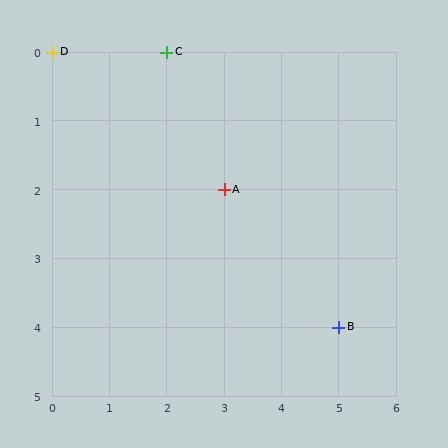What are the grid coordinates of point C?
Point C is at grid coordinates (2, 0).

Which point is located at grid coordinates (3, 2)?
Point A is at (3, 2).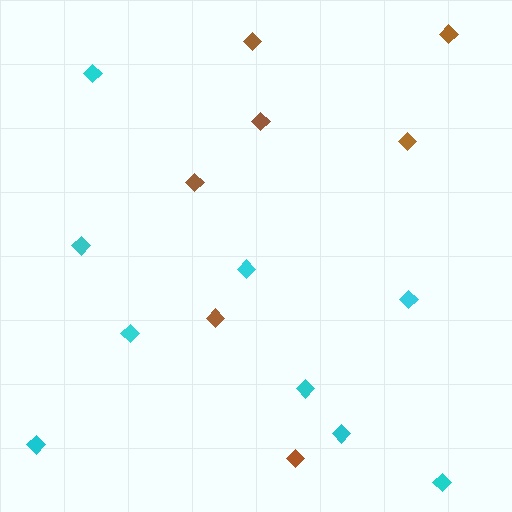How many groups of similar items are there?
There are 2 groups: one group of brown diamonds (7) and one group of cyan diamonds (9).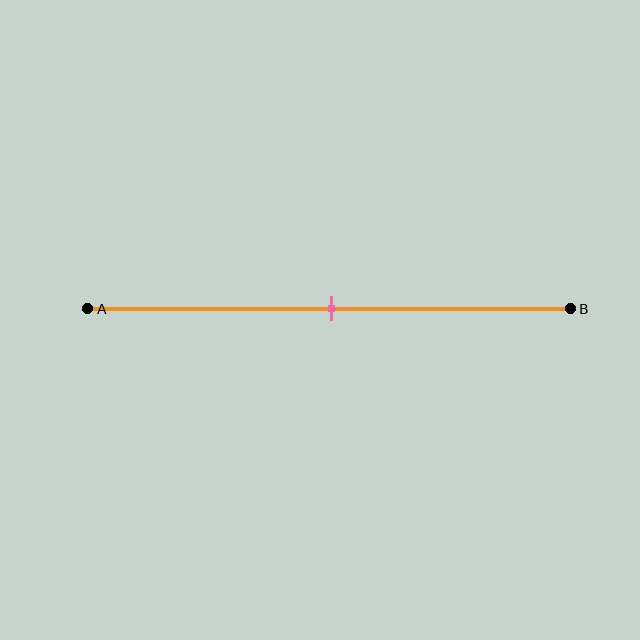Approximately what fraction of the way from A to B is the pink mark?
The pink mark is approximately 50% of the way from A to B.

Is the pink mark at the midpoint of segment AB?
Yes, the mark is approximately at the midpoint.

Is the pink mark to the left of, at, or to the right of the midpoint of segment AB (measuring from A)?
The pink mark is approximately at the midpoint of segment AB.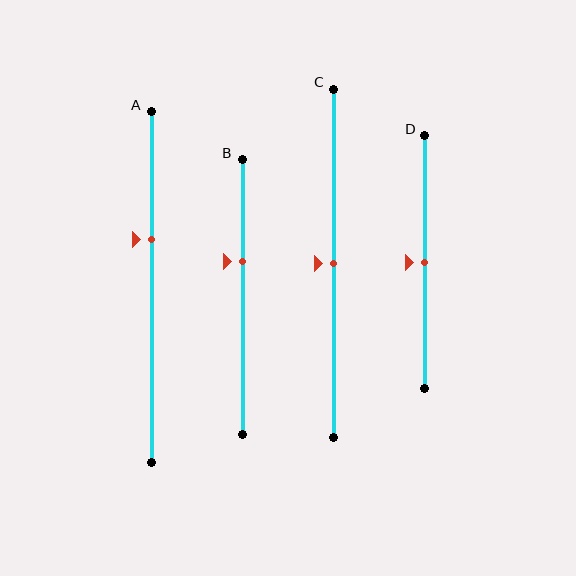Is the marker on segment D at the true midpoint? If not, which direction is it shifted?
Yes, the marker on segment D is at the true midpoint.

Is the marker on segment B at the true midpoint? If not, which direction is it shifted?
No, the marker on segment B is shifted upward by about 13% of the segment length.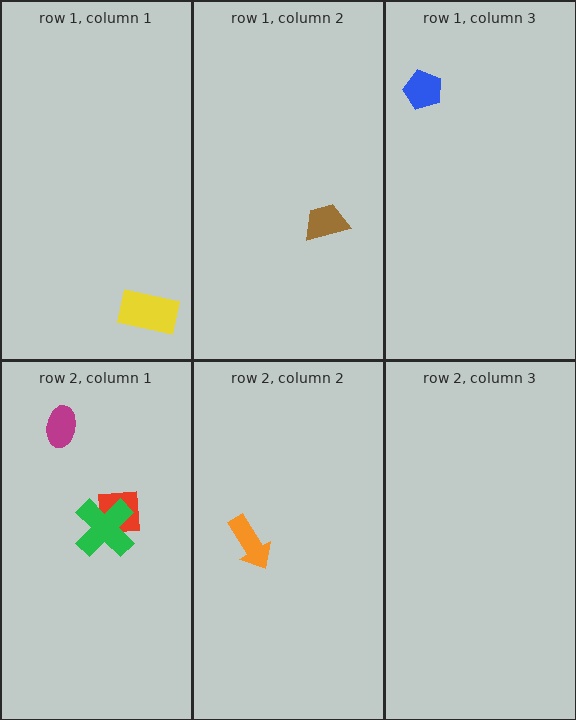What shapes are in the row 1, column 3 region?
The blue pentagon.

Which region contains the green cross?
The row 2, column 1 region.